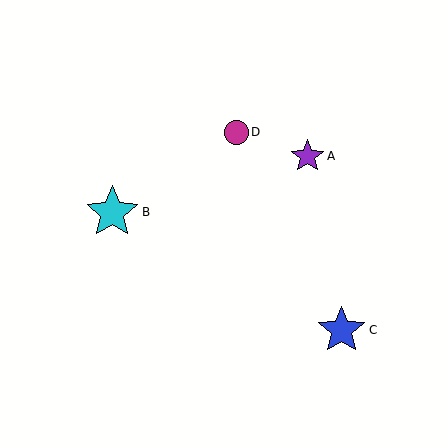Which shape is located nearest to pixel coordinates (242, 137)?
The magenta circle (labeled D) at (236, 132) is nearest to that location.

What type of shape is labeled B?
Shape B is a cyan star.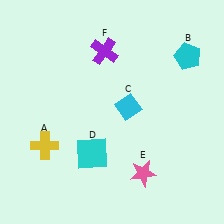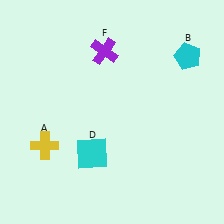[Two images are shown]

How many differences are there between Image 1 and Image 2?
There are 2 differences between the two images.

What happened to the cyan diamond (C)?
The cyan diamond (C) was removed in Image 2. It was in the top-right area of Image 1.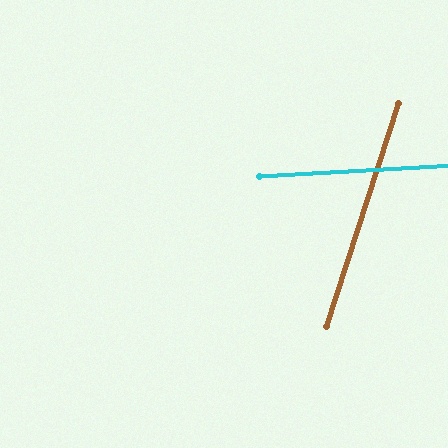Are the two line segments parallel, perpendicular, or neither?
Neither parallel nor perpendicular — they differ by about 69°.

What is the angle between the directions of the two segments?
Approximately 69 degrees.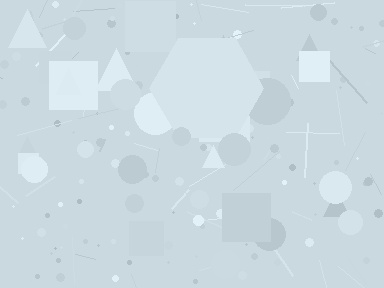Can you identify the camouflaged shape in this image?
The camouflaged shape is a hexagon.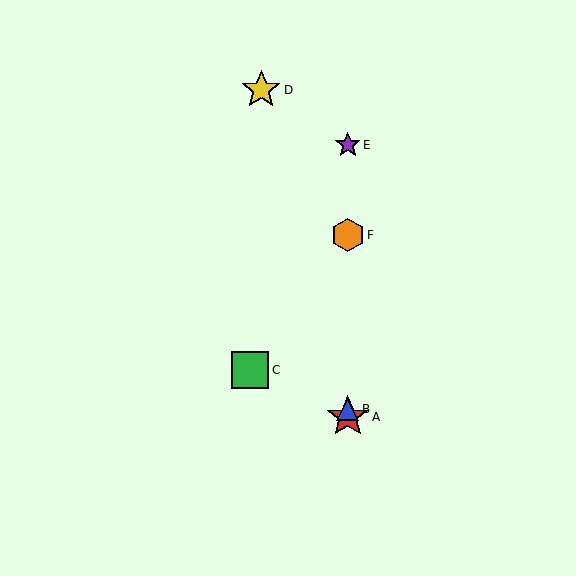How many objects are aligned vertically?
4 objects (A, B, E, F) are aligned vertically.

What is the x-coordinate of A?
Object A is at x≈348.